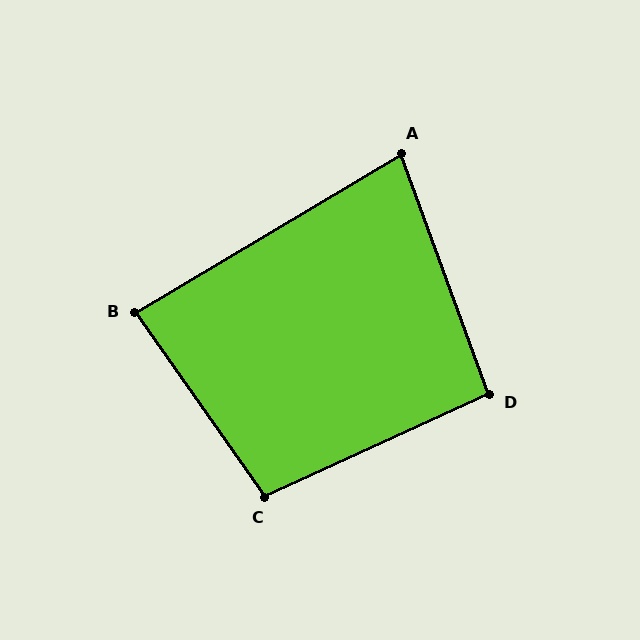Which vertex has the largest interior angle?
C, at approximately 101 degrees.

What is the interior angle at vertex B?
Approximately 86 degrees (approximately right).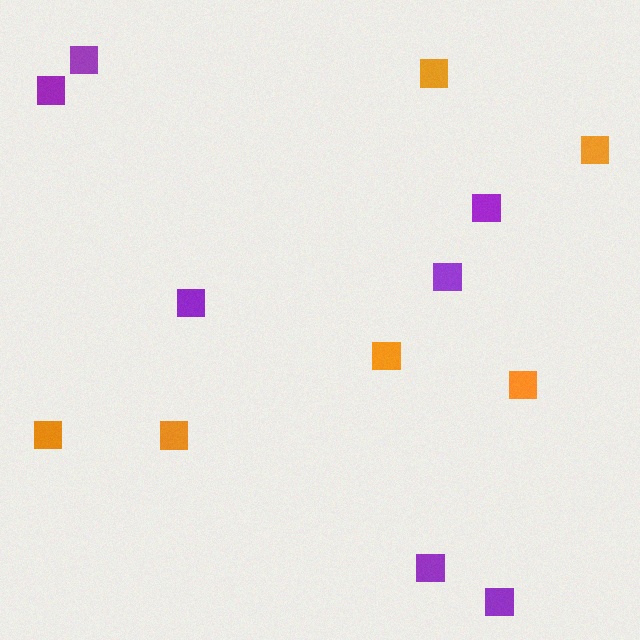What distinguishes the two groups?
There are 2 groups: one group of orange squares (6) and one group of purple squares (7).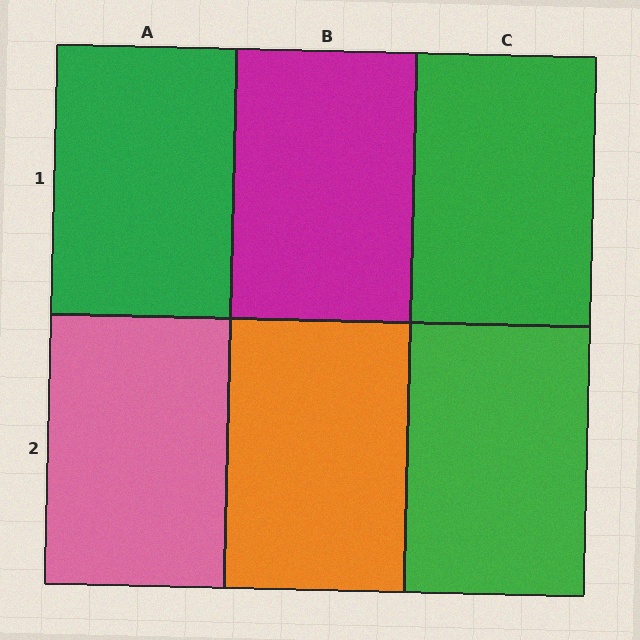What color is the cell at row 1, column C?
Green.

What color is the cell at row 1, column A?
Green.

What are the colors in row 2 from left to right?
Pink, orange, green.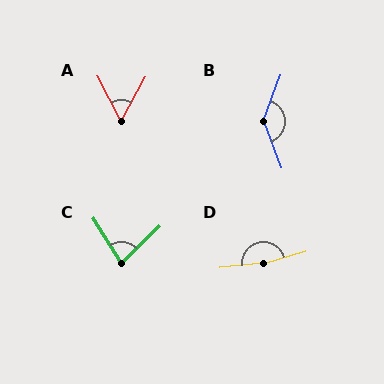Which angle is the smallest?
A, at approximately 55 degrees.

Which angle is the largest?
D, at approximately 169 degrees.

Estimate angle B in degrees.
Approximately 138 degrees.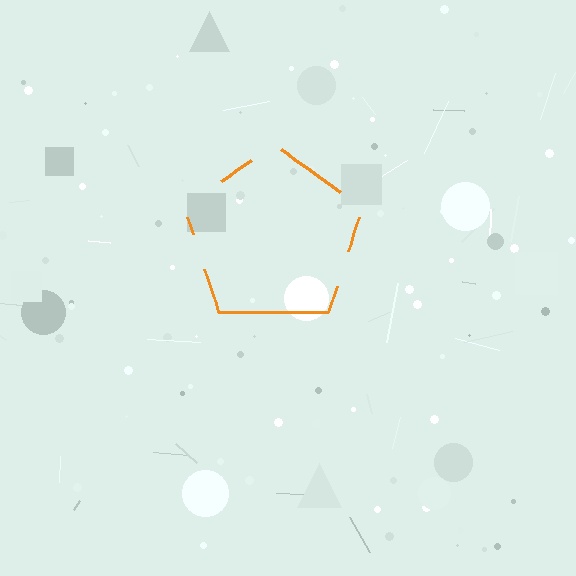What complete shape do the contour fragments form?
The contour fragments form a pentagon.